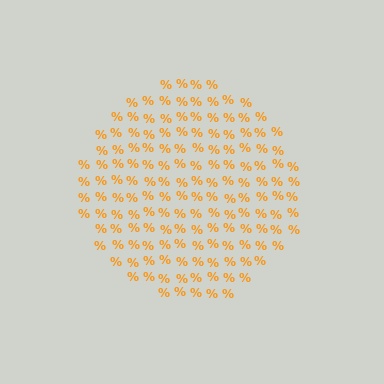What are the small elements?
The small elements are percent signs.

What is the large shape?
The large shape is a circle.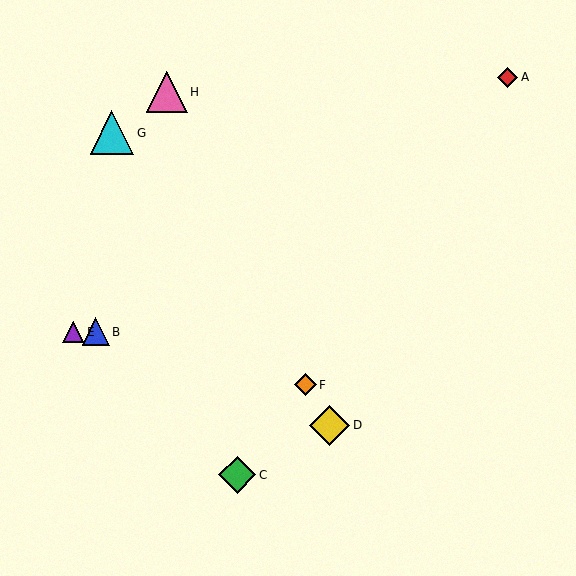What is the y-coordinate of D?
Object D is at y≈425.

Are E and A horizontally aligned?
No, E is at y≈332 and A is at y≈77.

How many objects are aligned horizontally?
2 objects (B, E) are aligned horizontally.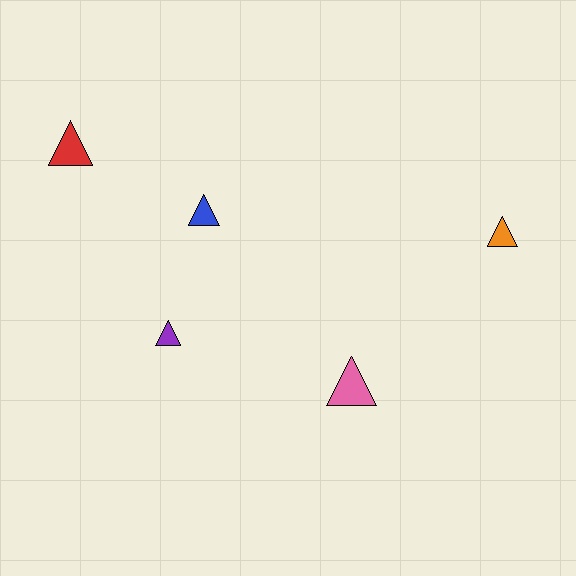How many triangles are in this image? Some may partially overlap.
There are 5 triangles.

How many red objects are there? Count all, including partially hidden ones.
There is 1 red object.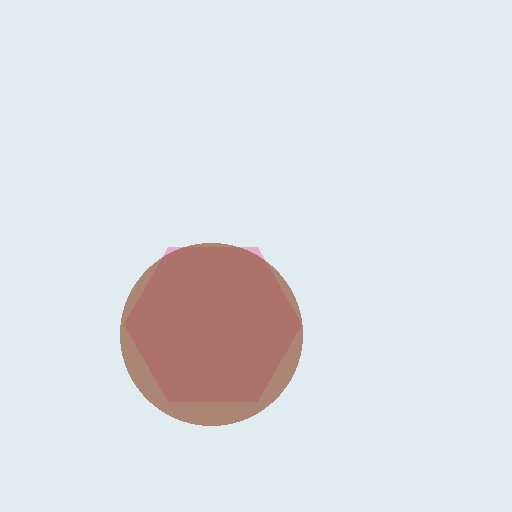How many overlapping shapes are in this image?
There are 2 overlapping shapes in the image.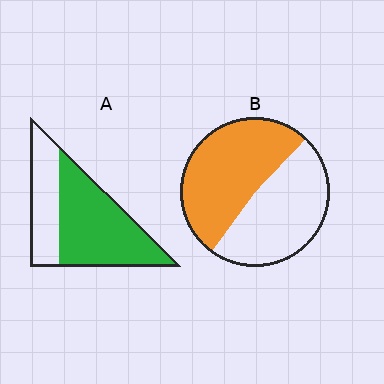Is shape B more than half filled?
Roughly half.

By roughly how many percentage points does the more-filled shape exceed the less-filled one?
By roughly 15 percentage points (A over B).